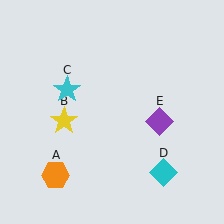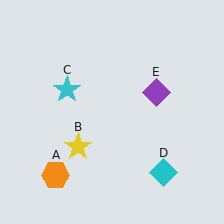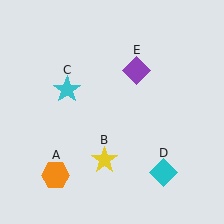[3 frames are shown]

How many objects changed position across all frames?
2 objects changed position: yellow star (object B), purple diamond (object E).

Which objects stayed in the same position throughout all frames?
Orange hexagon (object A) and cyan star (object C) and cyan diamond (object D) remained stationary.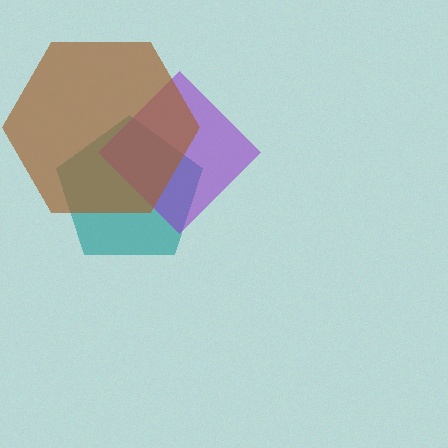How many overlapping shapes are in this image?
There are 3 overlapping shapes in the image.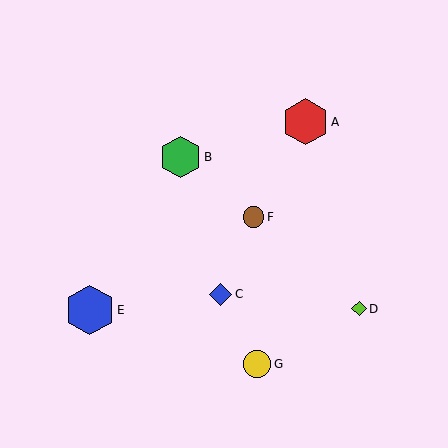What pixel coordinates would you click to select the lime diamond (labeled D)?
Click at (359, 309) to select the lime diamond D.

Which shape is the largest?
The blue hexagon (labeled E) is the largest.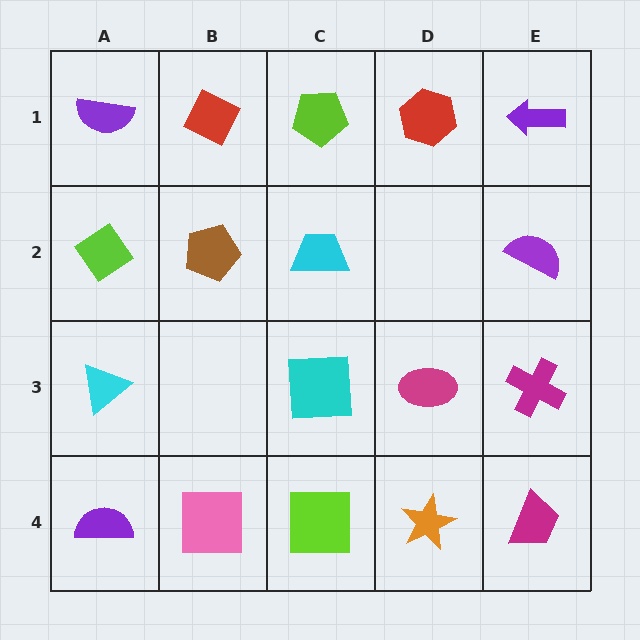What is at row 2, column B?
A brown pentagon.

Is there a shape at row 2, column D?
No, that cell is empty.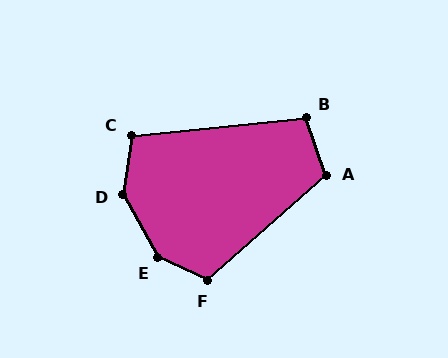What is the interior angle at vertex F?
Approximately 114 degrees (obtuse).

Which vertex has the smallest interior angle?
B, at approximately 103 degrees.